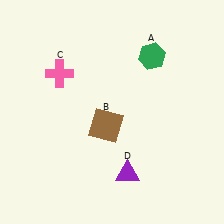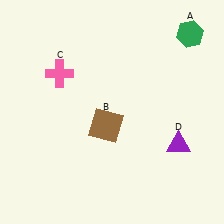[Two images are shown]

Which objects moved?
The objects that moved are: the green hexagon (A), the purple triangle (D).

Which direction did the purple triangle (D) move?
The purple triangle (D) moved right.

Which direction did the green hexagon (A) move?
The green hexagon (A) moved right.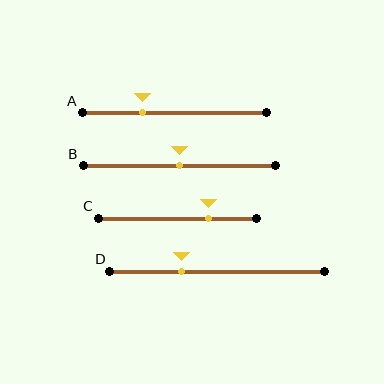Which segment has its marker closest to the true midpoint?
Segment B has its marker closest to the true midpoint.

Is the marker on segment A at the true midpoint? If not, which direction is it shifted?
No, the marker on segment A is shifted to the left by about 18% of the segment length.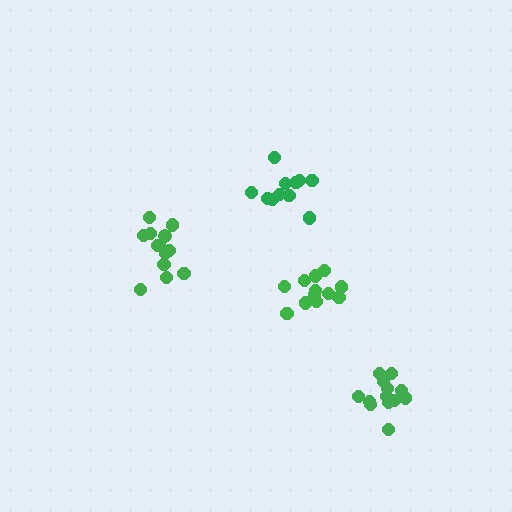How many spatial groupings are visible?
There are 4 spatial groupings.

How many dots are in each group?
Group 1: 12 dots, Group 2: 13 dots, Group 3: 13 dots, Group 4: 11 dots (49 total).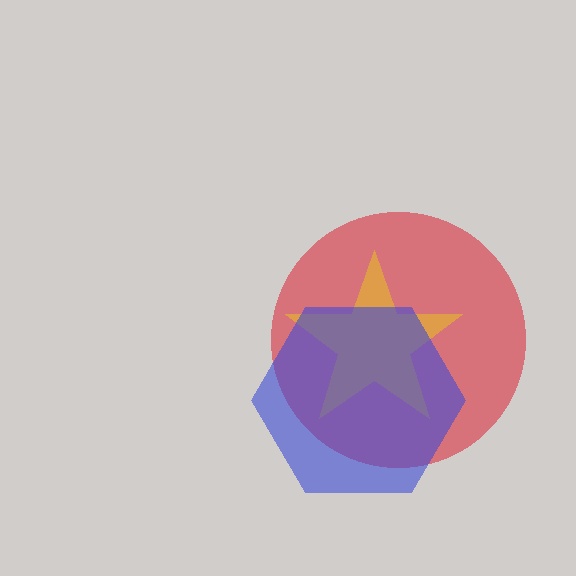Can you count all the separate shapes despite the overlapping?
Yes, there are 3 separate shapes.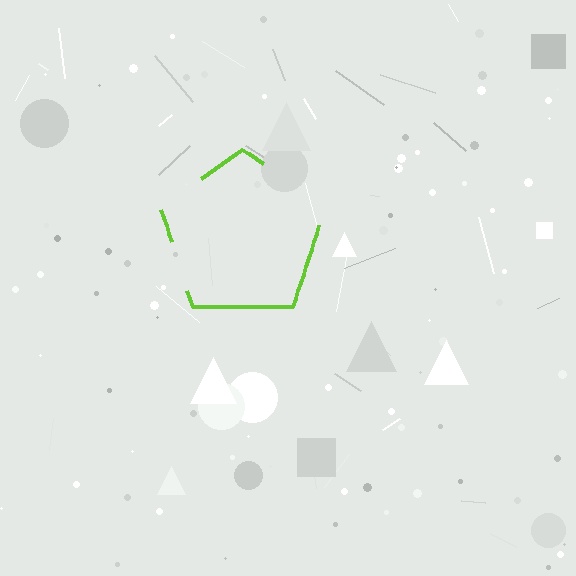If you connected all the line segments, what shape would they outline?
They would outline a pentagon.